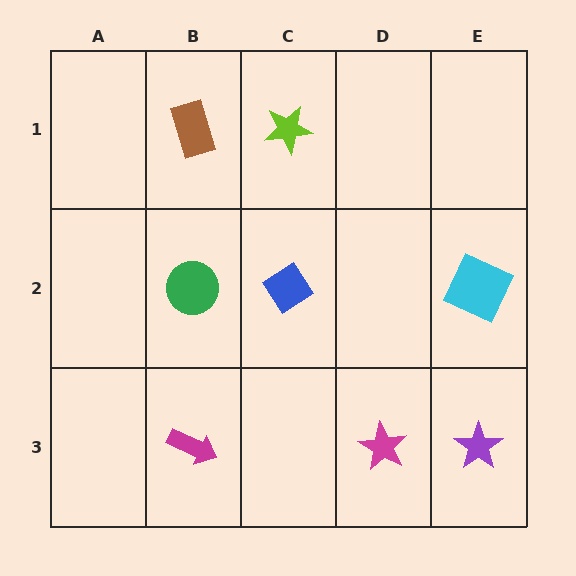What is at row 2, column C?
A blue diamond.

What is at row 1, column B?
A brown rectangle.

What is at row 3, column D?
A magenta star.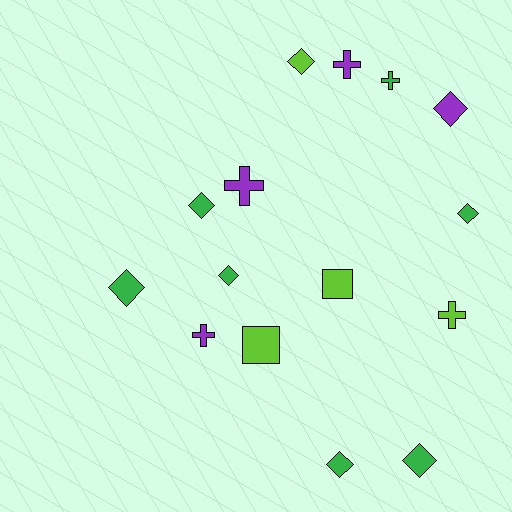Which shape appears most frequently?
Diamond, with 8 objects.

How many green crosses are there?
There is 1 green cross.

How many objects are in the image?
There are 15 objects.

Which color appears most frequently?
Green, with 7 objects.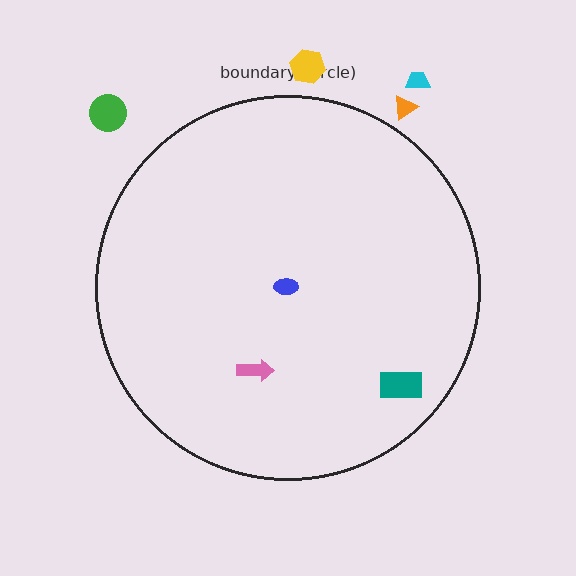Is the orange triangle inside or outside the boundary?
Outside.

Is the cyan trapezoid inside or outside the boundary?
Outside.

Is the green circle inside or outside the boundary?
Outside.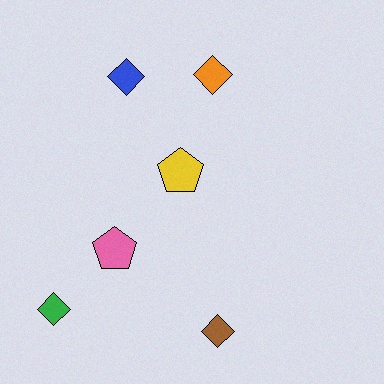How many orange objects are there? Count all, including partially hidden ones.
There is 1 orange object.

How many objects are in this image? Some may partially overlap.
There are 6 objects.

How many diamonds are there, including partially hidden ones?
There are 4 diamonds.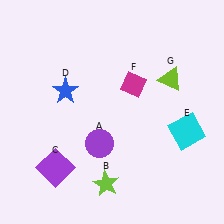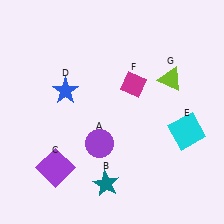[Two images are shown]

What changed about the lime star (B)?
In Image 1, B is lime. In Image 2, it changed to teal.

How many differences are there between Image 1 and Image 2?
There is 1 difference between the two images.